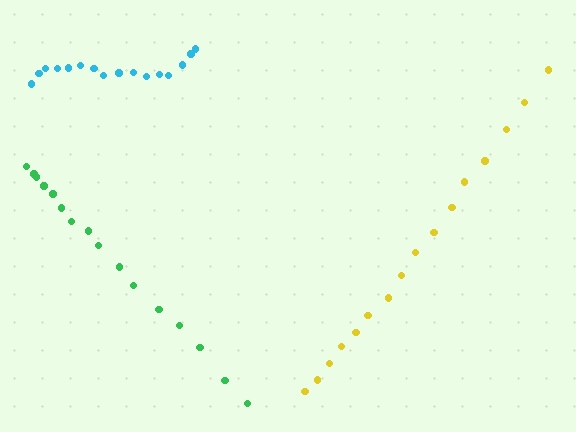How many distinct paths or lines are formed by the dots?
There are 3 distinct paths.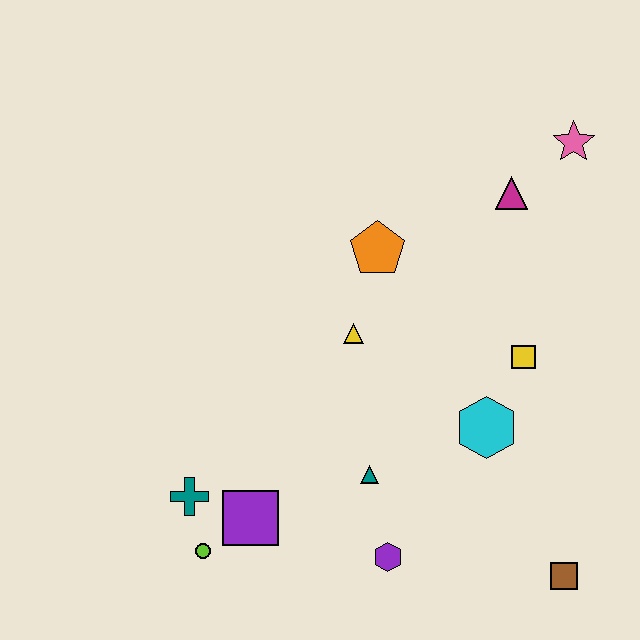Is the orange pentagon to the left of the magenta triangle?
Yes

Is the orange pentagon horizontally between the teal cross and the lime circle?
No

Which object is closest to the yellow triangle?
The orange pentagon is closest to the yellow triangle.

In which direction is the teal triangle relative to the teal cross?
The teal triangle is to the right of the teal cross.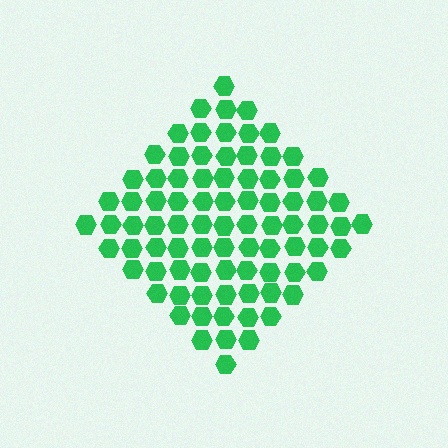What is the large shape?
The large shape is a diamond.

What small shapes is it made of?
It is made of small hexagons.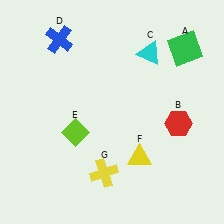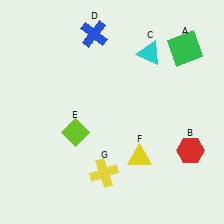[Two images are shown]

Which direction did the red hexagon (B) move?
The red hexagon (B) moved down.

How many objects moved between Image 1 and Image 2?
2 objects moved between the two images.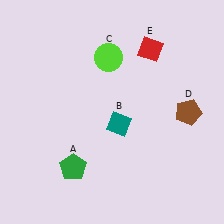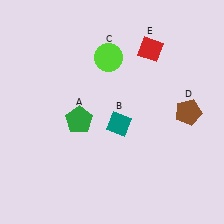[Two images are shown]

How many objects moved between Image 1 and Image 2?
1 object moved between the two images.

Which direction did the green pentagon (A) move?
The green pentagon (A) moved up.